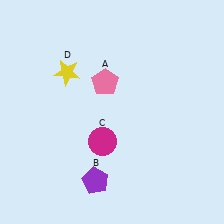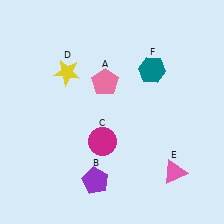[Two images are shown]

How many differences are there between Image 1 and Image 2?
There are 2 differences between the two images.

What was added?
A pink triangle (E), a teal hexagon (F) were added in Image 2.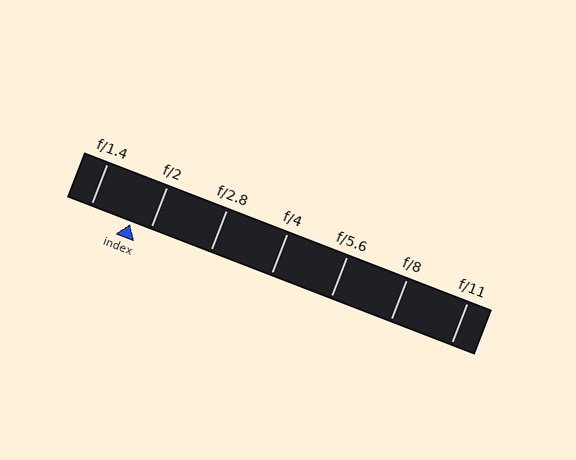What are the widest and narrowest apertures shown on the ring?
The widest aperture shown is f/1.4 and the narrowest is f/11.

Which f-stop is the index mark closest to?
The index mark is closest to f/2.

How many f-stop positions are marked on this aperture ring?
There are 7 f-stop positions marked.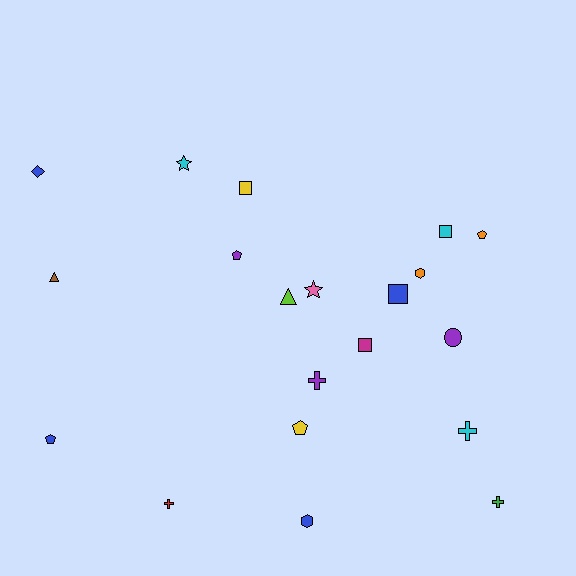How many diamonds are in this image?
There is 1 diamond.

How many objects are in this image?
There are 20 objects.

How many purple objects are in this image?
There are 3 purple objects.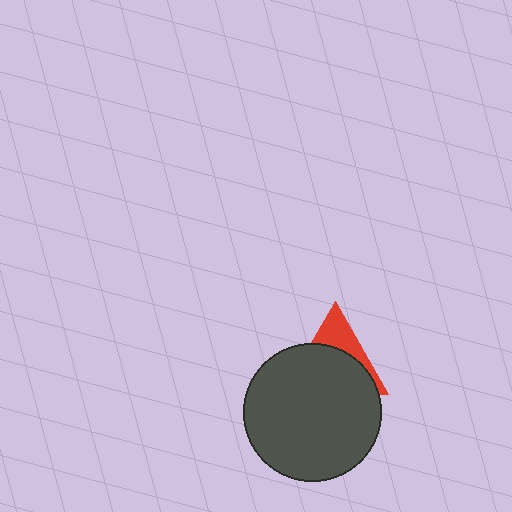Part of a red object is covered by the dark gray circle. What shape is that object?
It is a triangle.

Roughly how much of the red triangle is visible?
A small part of it is visible (roughly 32%).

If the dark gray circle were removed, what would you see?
You would see the complete red triangle.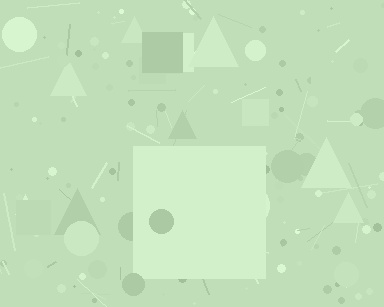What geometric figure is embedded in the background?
A square is embedded in the background.